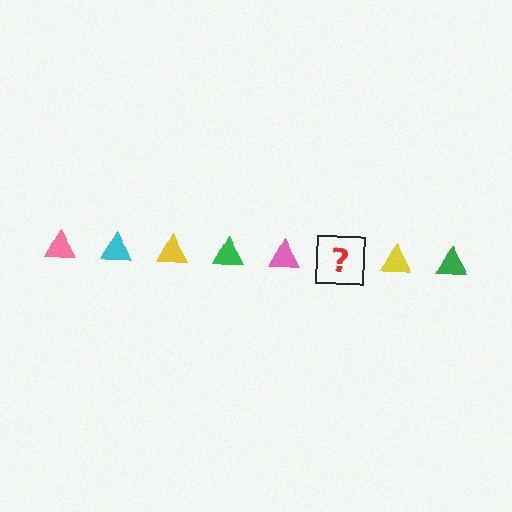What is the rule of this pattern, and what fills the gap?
The rule is that the pattern cycles through pink, cyan, yellow, green triangles. The gap should be filled with a cyan triangle.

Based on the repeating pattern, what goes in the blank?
The blank should be a cyan triangle.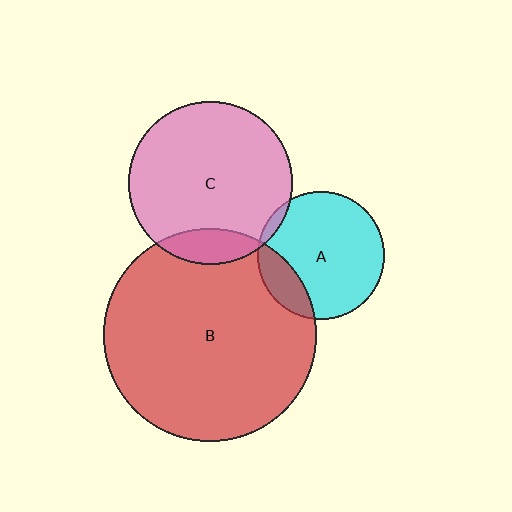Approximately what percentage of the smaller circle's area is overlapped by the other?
Approximately 20%.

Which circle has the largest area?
Circle B (red).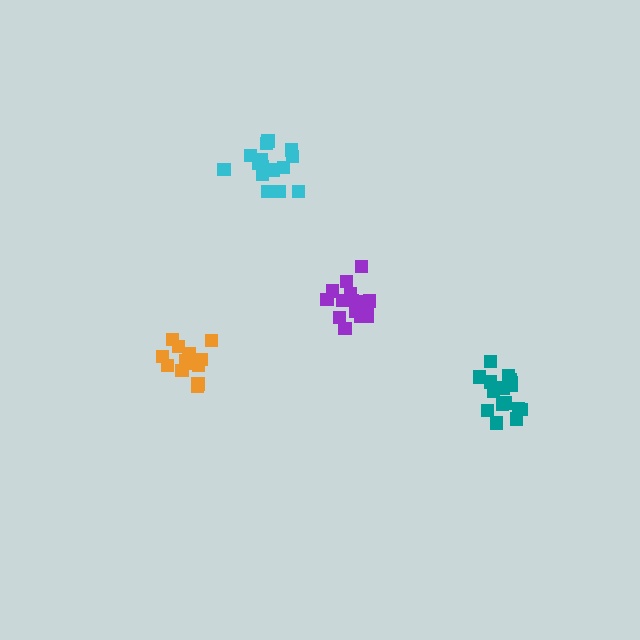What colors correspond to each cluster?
The clusters are colored: purple, cyan, teal, orange.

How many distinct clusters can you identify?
There are 4 distinct clusters.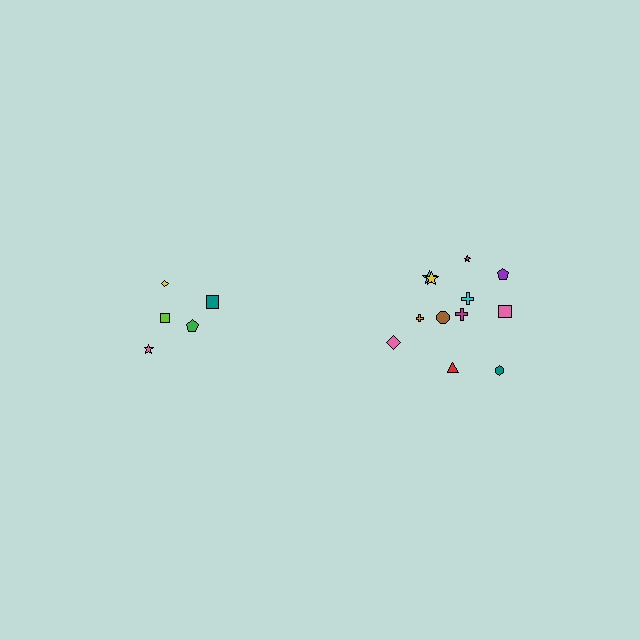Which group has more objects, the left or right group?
The right group.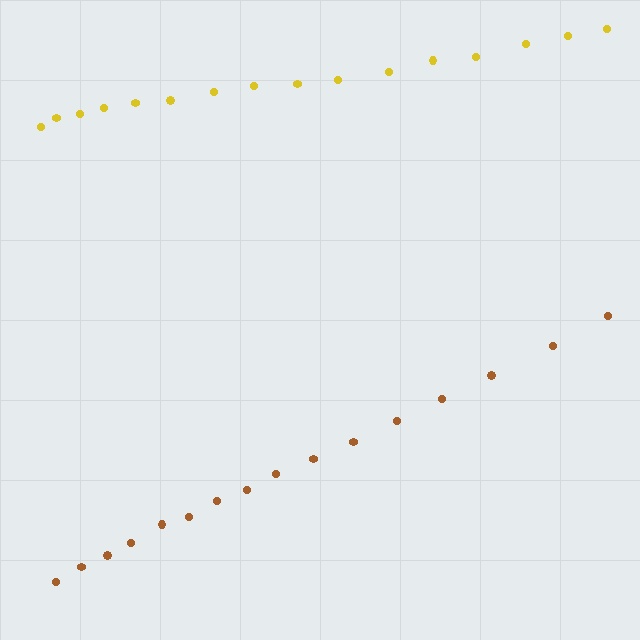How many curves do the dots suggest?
There are 2 distinct paths.